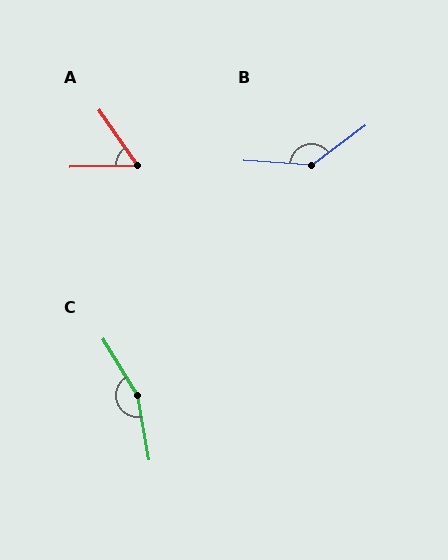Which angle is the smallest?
A, at approximately 56 degrees.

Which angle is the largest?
C, at approximately 158 degrees.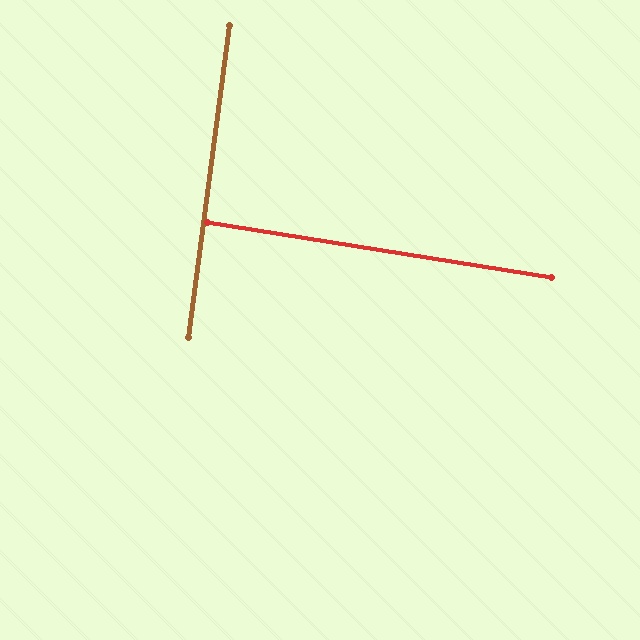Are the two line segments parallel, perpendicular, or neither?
Perpendicular — they meet at approximately 88°.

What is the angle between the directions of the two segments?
Approximately 88 degrees.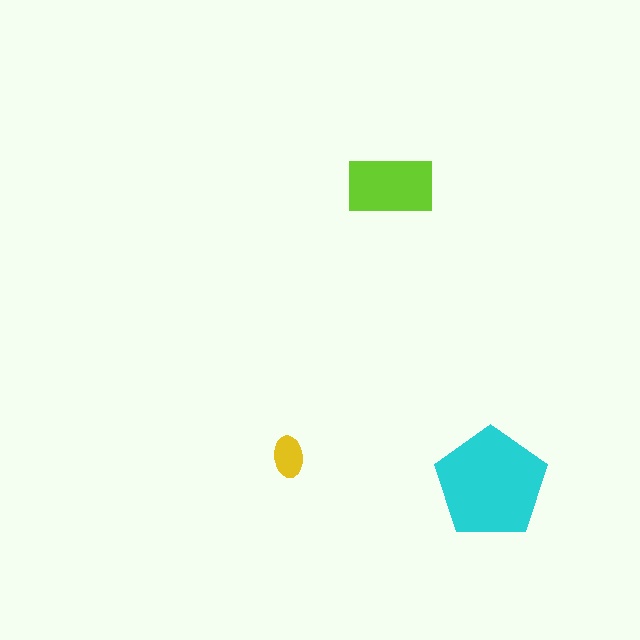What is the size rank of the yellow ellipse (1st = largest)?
3rd.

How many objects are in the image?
There are 3 objects in the image.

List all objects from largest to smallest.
The cyan pentagon, the lime rectangle, the yellow ellipse.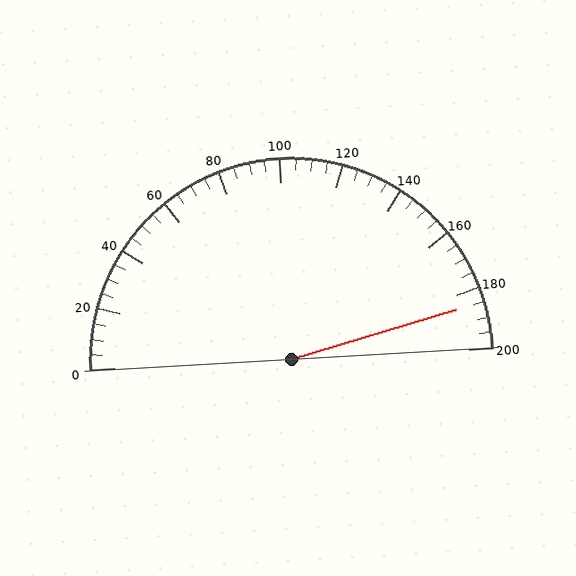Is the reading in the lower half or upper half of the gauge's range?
The reading is in the upper half of the range (0 to 200).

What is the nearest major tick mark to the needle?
The nearest major tick mark is 180.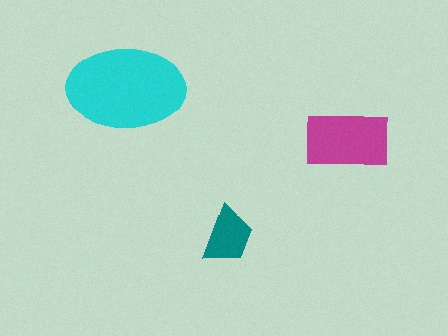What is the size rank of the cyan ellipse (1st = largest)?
1st.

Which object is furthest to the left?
The cyan ellipse is leftmost.